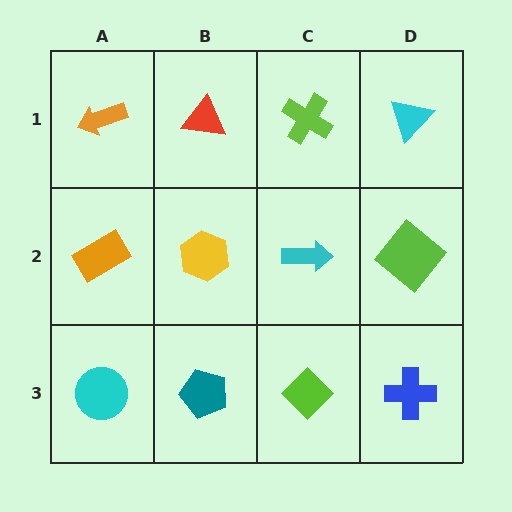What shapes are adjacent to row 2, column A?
An orange arrow (row 1, column A), a cyan circle (row 3, column A), a yellow hexagon (row 2, column B).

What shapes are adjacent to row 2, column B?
A red triangle (row 1, column B), a teal pentagon (row 3, column B), an orange rectangle (row 2, column A), a cyan arrow (row 2, column C).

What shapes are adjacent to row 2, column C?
A lime cross (row 1, column C), a lime diamond (row 3, column C), a yellow hexagon (row 2, column B), a lime diamond (row 2, column D).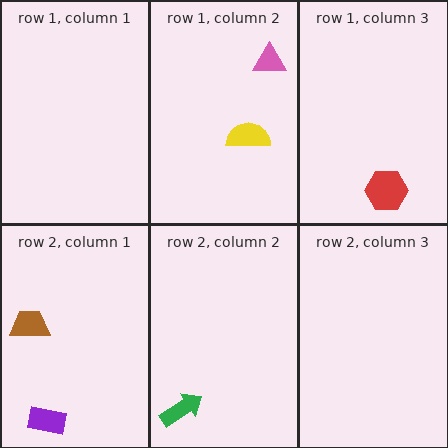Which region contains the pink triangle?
The row 1, column 2 region.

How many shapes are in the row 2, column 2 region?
1.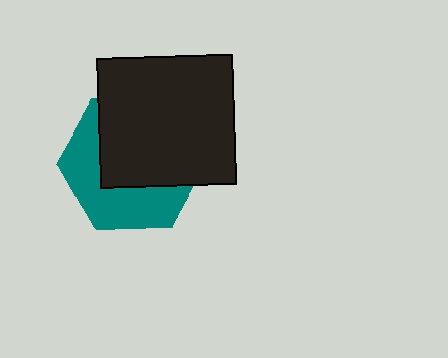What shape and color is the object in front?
The object in front is a black rectangle.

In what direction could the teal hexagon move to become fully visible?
The teal hexagon could move down. That would shift it out from behind the black rectangle entirely.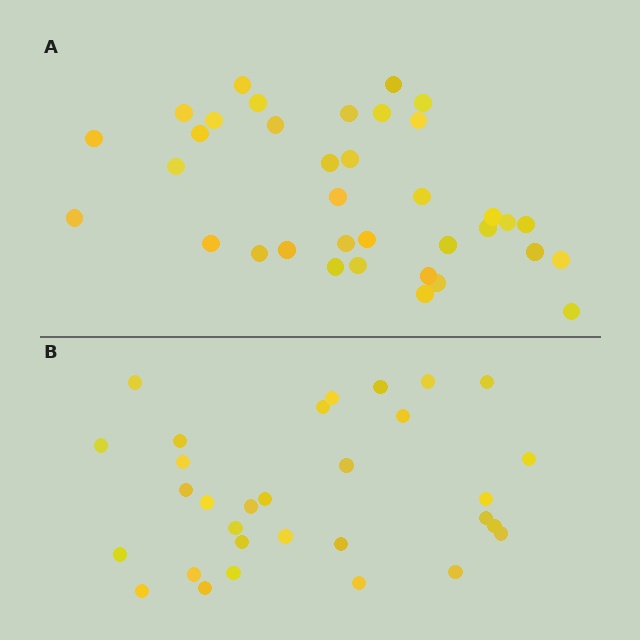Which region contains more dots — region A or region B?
Region A (the top region) has more dots.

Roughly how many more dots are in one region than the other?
Region A has about 5 more dots than region B.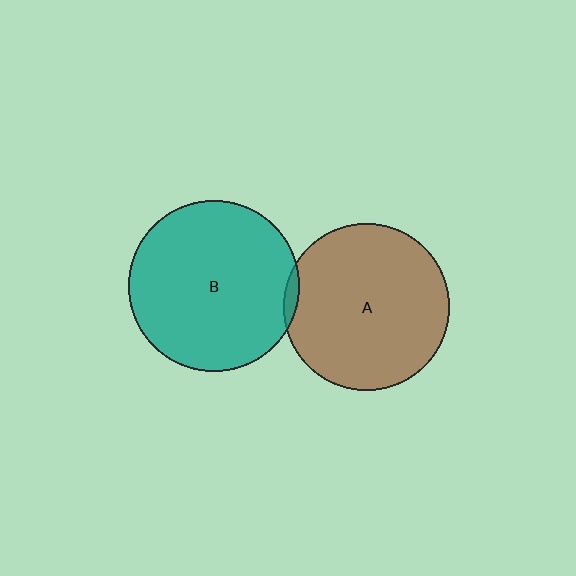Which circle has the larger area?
Circle B (teal).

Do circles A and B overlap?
Yes.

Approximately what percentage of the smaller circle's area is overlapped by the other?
Approximately 5%.